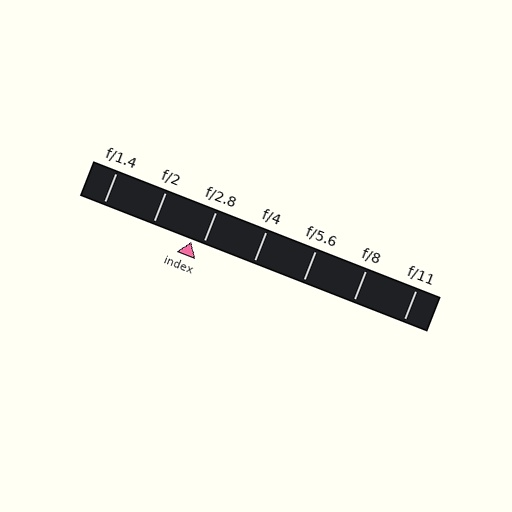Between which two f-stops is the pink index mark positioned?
The index mark is between f/2 and f/2.8.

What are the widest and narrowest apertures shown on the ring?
The widest aperture shown is f/1.4 and the narrowest is f/11.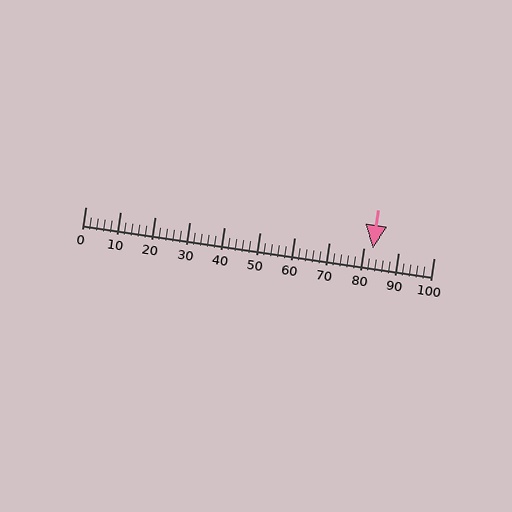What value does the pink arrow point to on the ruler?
The pink arrow points to approximately 82.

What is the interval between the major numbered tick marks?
The major tick marks are spaced 10 units apart.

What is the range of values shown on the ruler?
The ruler shows values from 0 to 100.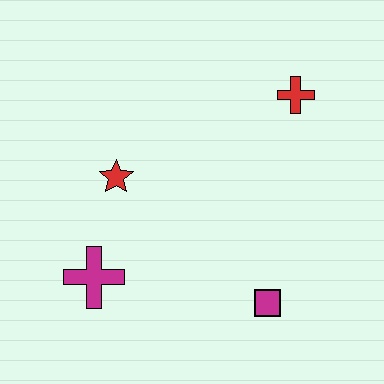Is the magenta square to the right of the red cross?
No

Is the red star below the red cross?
Yes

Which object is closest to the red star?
The magenta cross is closest to the red star.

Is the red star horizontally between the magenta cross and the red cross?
Yes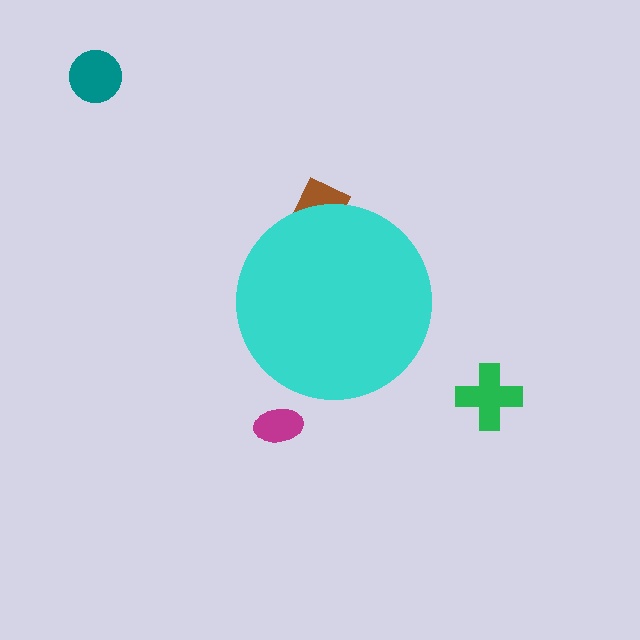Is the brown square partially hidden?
Yes, the brown square is partially hidden behind the cyan circle.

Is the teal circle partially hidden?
No, the teal circle is fully visible.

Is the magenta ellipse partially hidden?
No, the magenta ellipse is fully visible.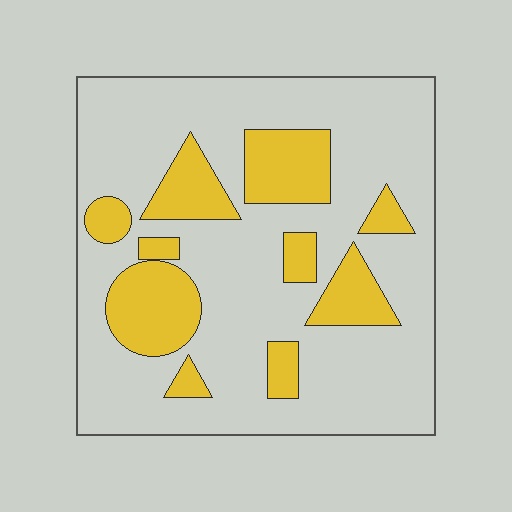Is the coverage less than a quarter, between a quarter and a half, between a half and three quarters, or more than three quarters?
Less than a quarter.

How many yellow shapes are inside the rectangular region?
10.